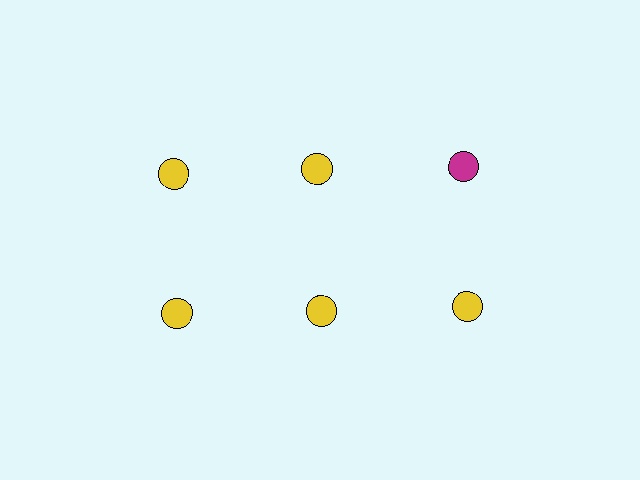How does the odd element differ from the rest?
It has a different color: magenta instead of yellow.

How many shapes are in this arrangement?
There are 6 shapes arranged in a grid pattern.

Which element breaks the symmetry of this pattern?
The magenta circle in the top row, center column breaks the symmetry. All other shapes are yellow circles.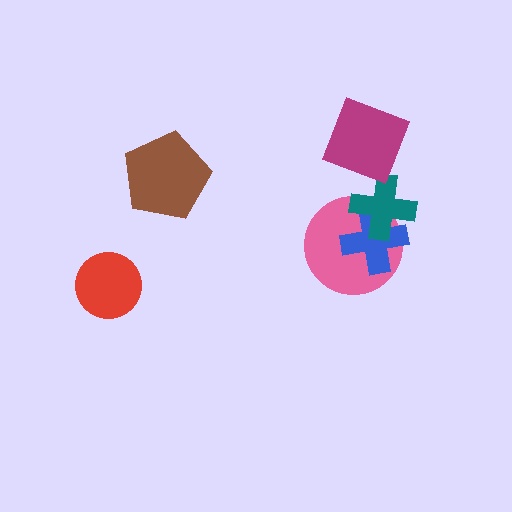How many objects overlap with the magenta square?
0 objects overlap with the magenta square.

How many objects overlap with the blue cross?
2 objects overlap with the blue cross.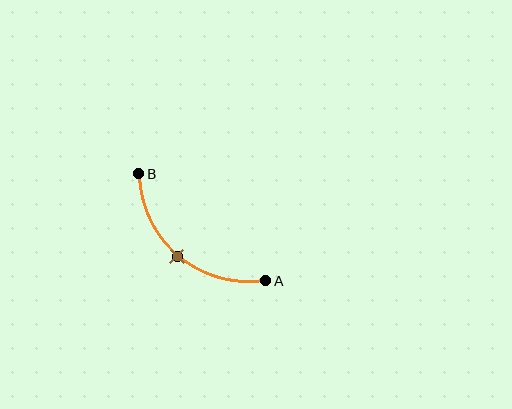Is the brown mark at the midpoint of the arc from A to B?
Yes. The brown mark lies on the arc at equal arc-length from both A and B — it is the arc midpoint.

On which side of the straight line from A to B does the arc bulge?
The arc bulges below and to the left of the straight line connecting A and B.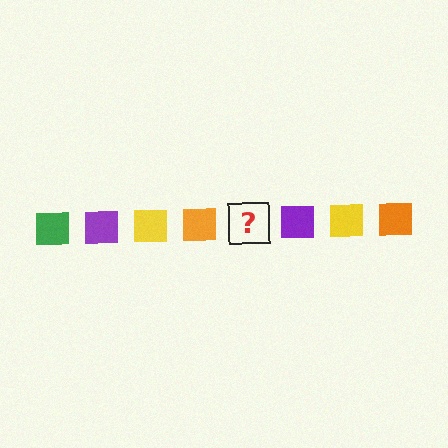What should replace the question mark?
The question mark should be replaced with a green square.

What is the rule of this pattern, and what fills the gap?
The rule is that the pattern cycles through green, purple, yellow, orange squares. The gap should be filled with a green square.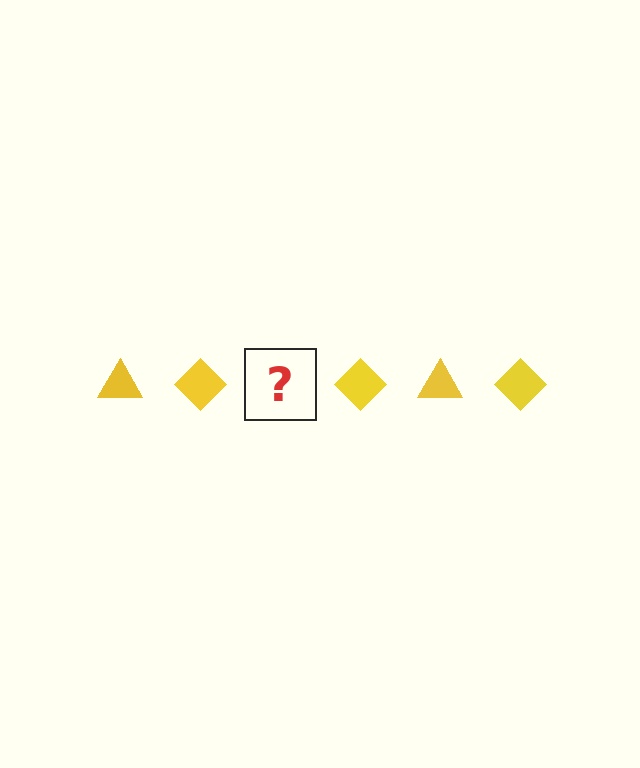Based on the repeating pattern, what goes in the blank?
The blank should be a yellow triangle.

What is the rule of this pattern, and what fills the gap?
The rule is that the pattern cycles through triangle, diamond shapes in yellow. The gap should be filled with a yellow triangle.